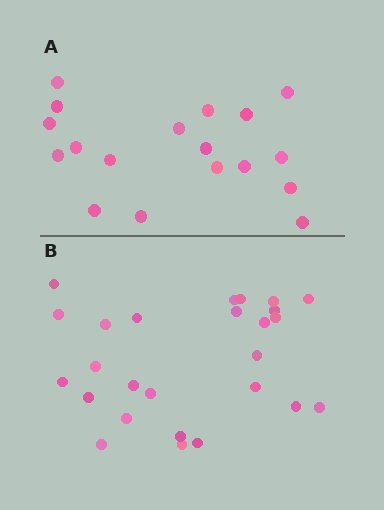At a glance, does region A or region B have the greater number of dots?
Region B (the bottom region) has more dots.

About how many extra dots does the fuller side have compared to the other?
Region B has roughly 8 or so more dots than region A.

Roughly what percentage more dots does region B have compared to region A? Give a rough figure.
About 45% more.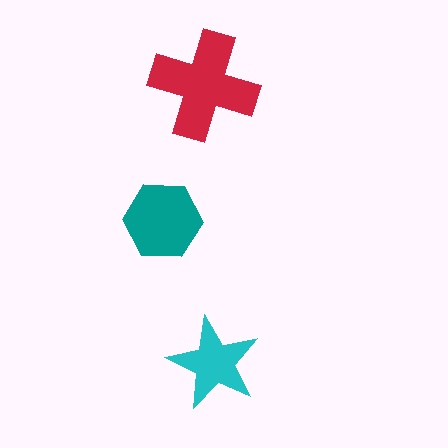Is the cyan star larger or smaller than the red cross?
Smaller.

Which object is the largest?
The red cross.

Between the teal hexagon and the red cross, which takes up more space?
The red cross.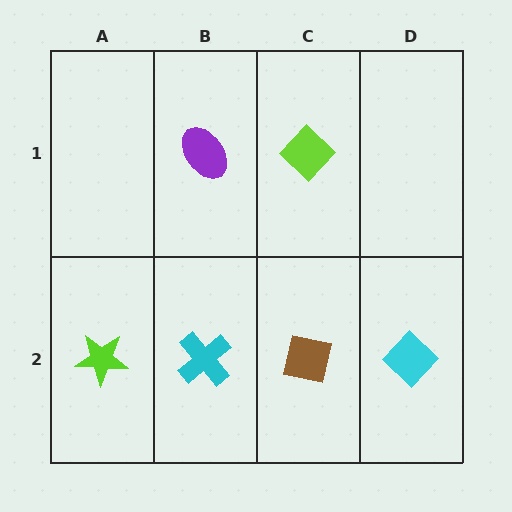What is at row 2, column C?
A brown square.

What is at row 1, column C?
A lime diamond.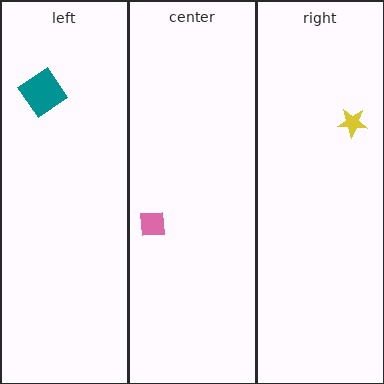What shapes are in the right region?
The yellow star.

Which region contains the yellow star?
The right region.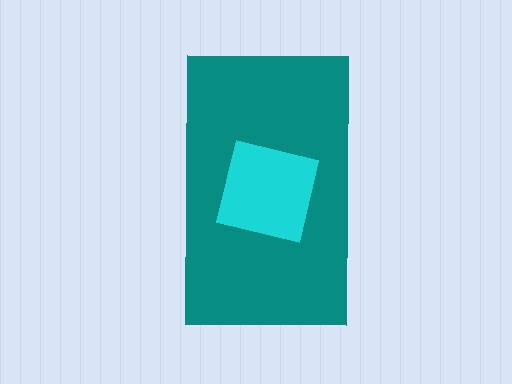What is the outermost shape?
The teal rectangle.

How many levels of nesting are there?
2.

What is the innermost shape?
The cyan square.